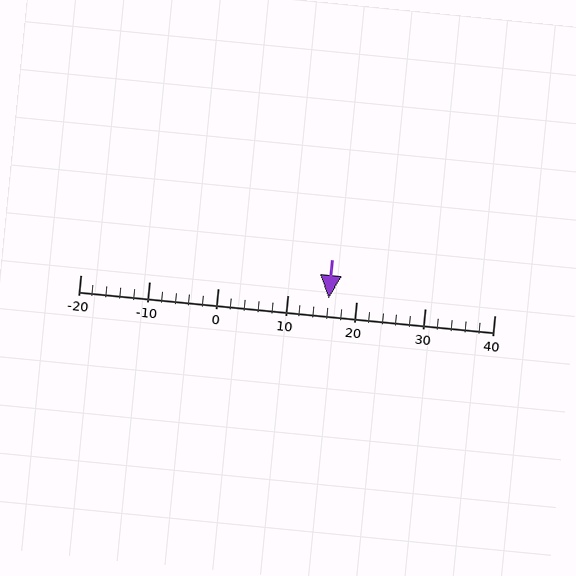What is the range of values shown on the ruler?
The ruler shows values from -20 to 40.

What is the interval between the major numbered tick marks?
The major tick marks are spaced 10 units apart.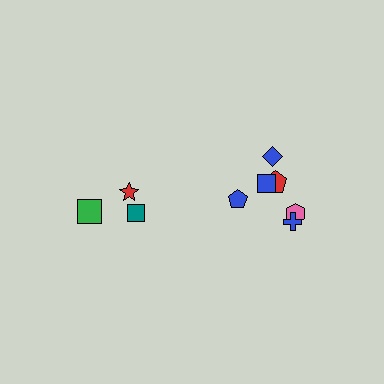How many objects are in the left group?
There are 3 objects.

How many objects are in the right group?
There are 6 objects.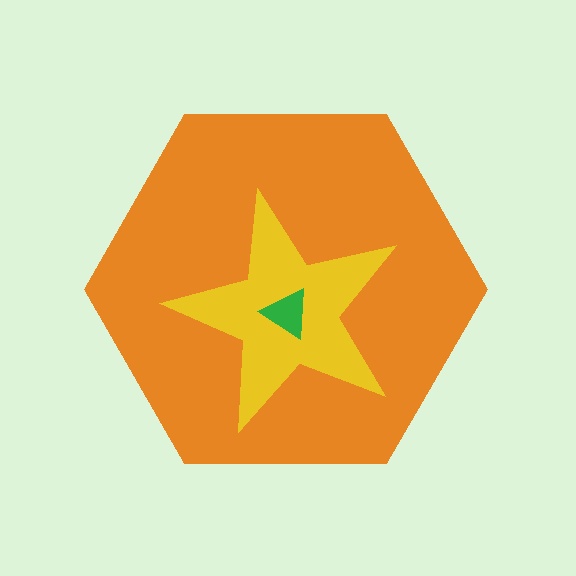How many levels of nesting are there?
3.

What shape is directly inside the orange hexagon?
The yellow star.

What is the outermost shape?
The orange hexagon.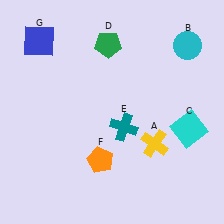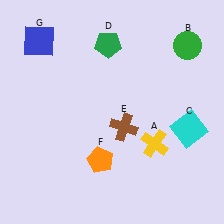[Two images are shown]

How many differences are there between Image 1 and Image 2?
There are 2 differences between the two images.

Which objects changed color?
B changed from cyan to green. E changed from teal to brown.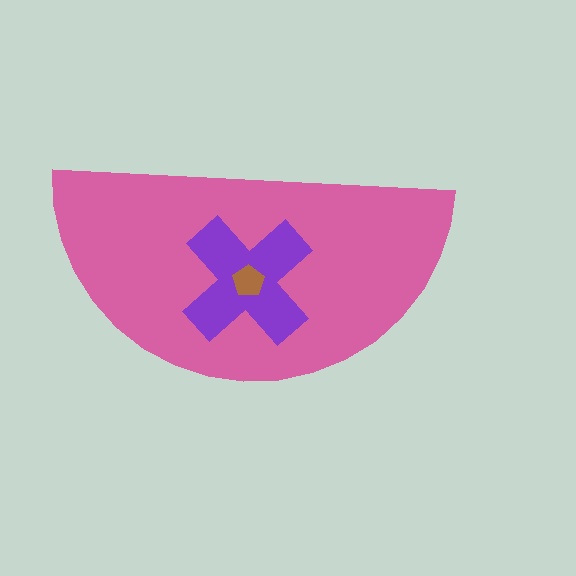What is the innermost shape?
The brown pentagon.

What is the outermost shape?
The pink semicircle.